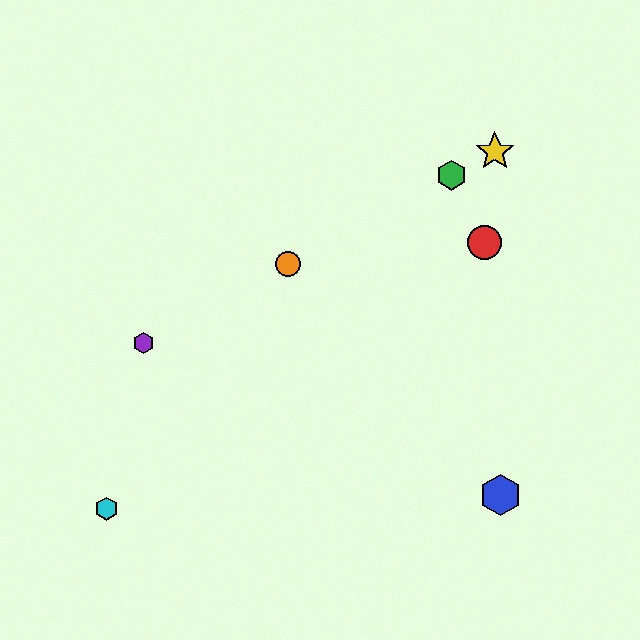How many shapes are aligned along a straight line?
4 shapes (the green hexagon, the yellow star, the purple hexagon, the orange circle) are aligned along a straight line.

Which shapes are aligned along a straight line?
The green hexagon, the yellow star, the purple hexagon, the orange circle are aligned along a straight line.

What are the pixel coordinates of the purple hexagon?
The purple hexagon is at (143, 343).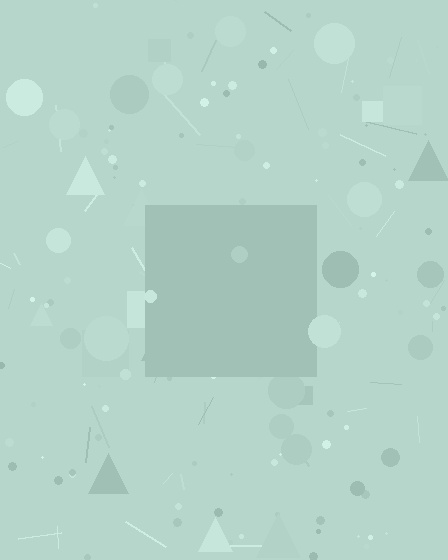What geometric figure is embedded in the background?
A square is embedded in the background.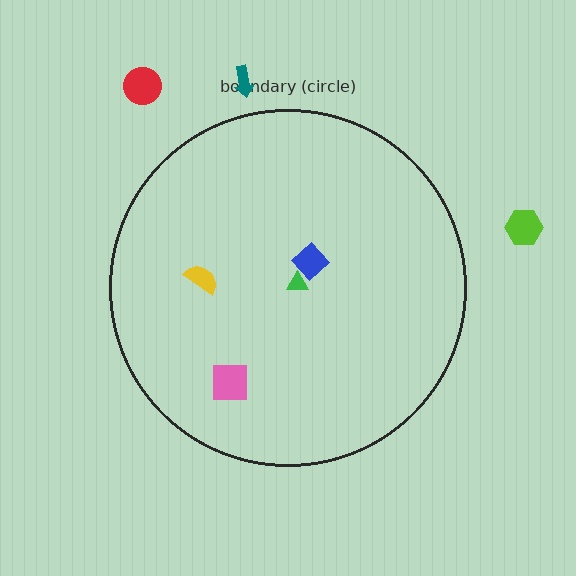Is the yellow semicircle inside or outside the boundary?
Inside.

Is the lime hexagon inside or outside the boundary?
Outside.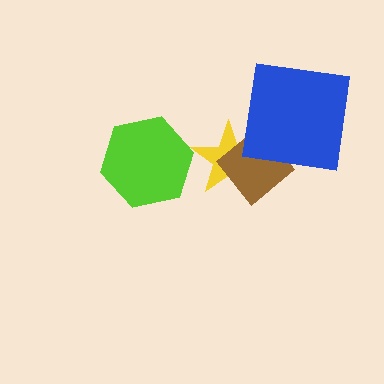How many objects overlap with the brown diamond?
2 objects overlap with the brown diamond.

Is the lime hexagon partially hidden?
No, no other shape covers it.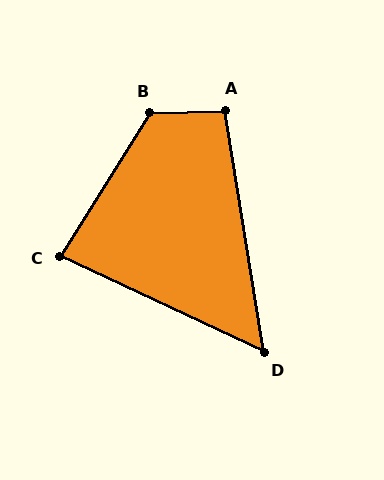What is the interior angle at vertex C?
Approximately 83 degrees (acute).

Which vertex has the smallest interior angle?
D, at approximately 56 degrees.